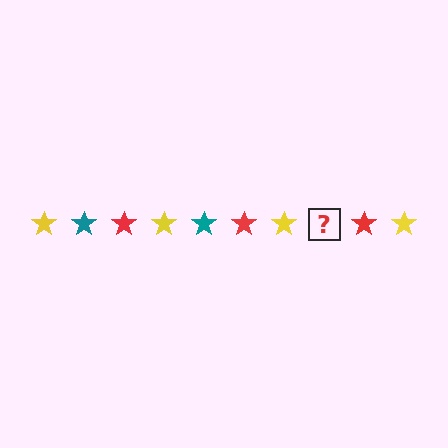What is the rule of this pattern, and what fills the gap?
The rule is that the pattern cycles through yellow, teal, red stars. The gap should be filled with a teal star.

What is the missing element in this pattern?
The missing element is a teal star.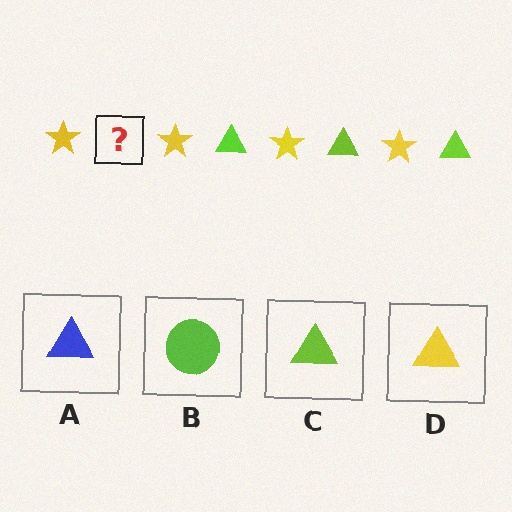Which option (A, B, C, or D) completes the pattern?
C.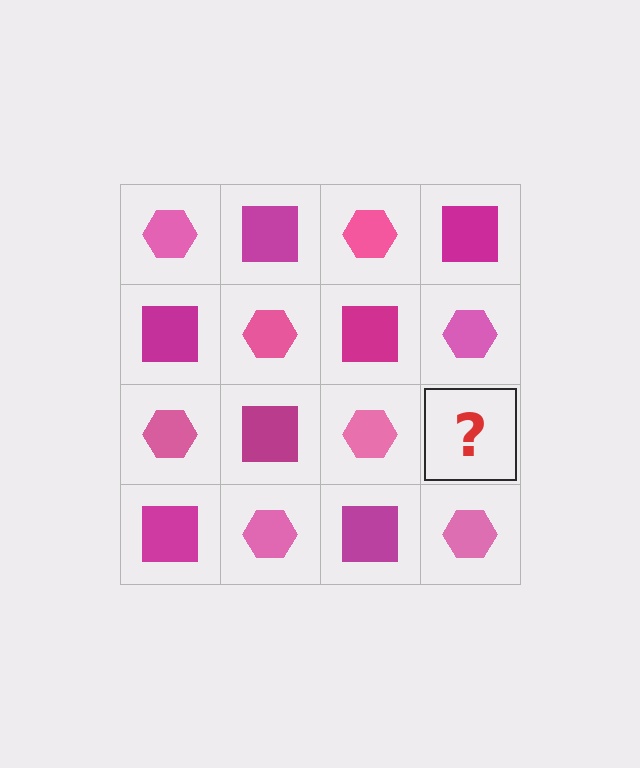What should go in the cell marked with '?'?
The missing cell should contain a magenta square.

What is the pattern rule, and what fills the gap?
The rule is that it alternates pink hexagon and magenta square in a checkerboard pattern. The gap should be filled with a magenta square.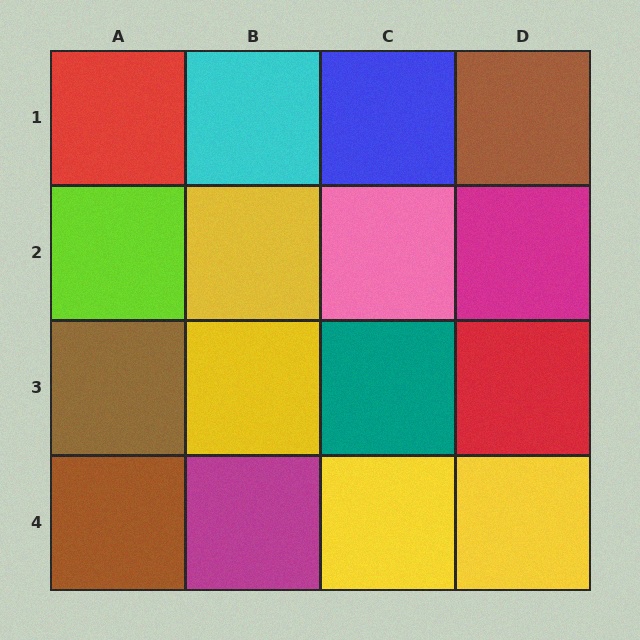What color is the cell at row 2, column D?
Magenta.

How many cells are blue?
1 cell is blue.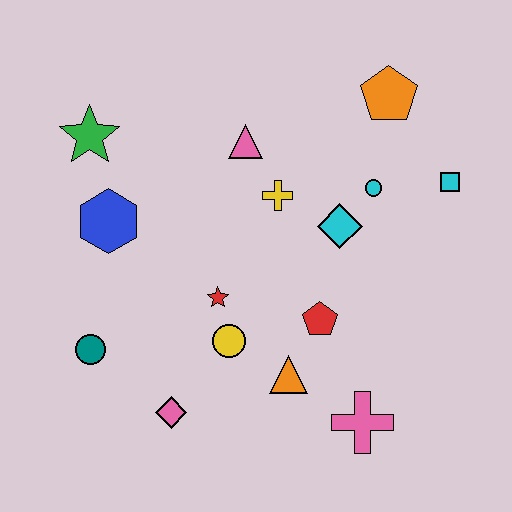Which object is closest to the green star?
The blue hexagon is closest to the green star.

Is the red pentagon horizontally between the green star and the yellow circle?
No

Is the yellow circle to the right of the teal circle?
Yes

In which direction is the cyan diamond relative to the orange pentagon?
The cyan diamond is below the orange pentagon.